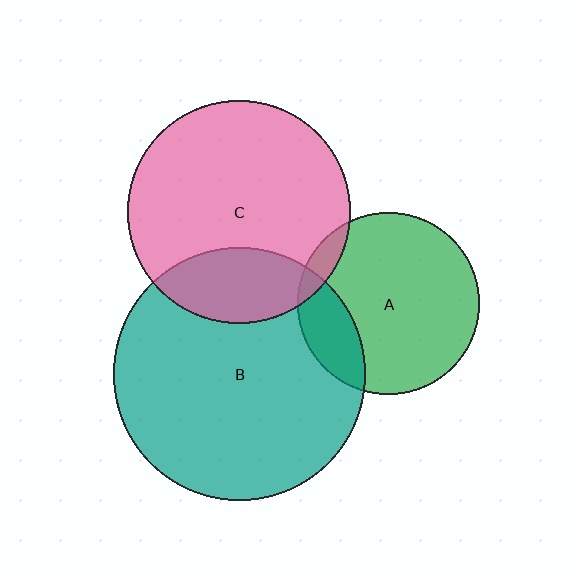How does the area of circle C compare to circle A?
Approximately 1.5 times.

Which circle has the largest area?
Circle B (teal).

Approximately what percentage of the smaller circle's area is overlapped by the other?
Approximately 20%.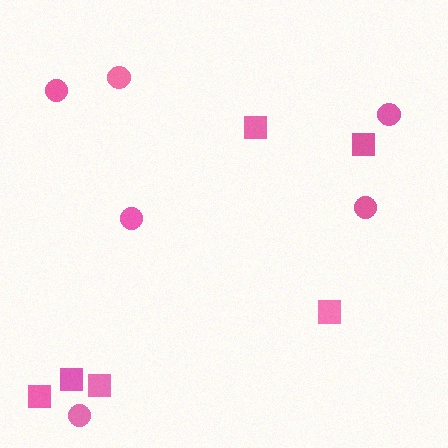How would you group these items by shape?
There are 2 groups: one group of circles (6) and one group of squares (6).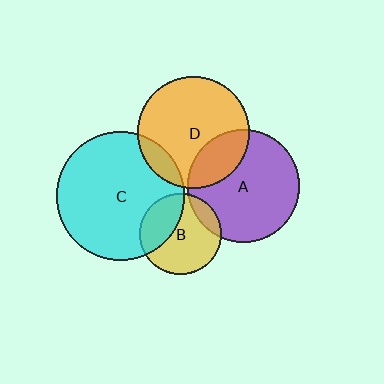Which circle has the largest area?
Circle C (cyan).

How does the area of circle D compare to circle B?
Approximately 1.9 times.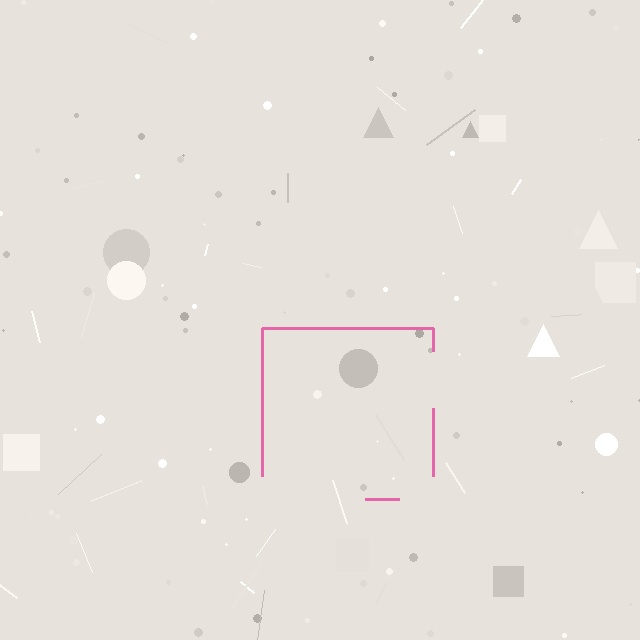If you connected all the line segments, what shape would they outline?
They would outline a square.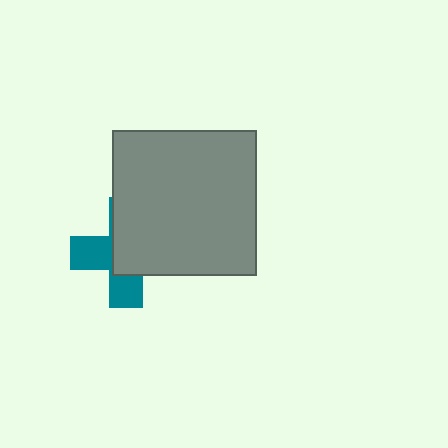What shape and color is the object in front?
The object in front is a gray square.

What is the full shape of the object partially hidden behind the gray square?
The partially hidden object is a teal cross.